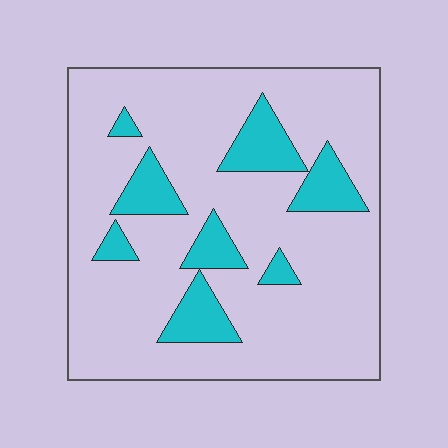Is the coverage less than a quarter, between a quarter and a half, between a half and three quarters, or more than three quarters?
Less than a quarter.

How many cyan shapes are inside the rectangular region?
8.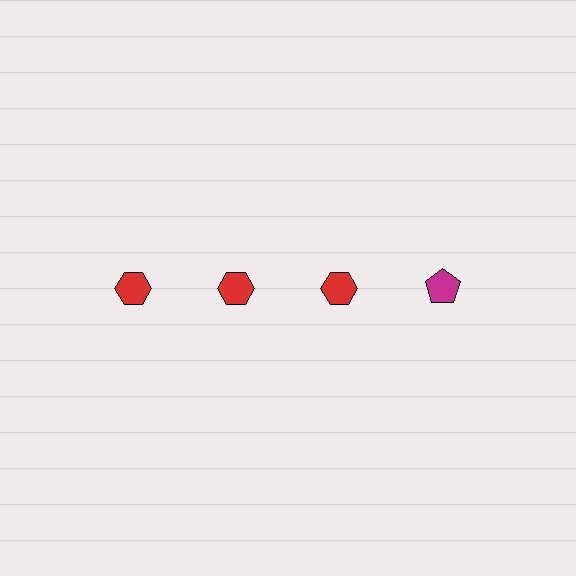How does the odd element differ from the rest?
It differs in both color (magenta instead of red) and shape (pentagon instead of hexagon).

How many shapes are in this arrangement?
There are 4 shapes arranged in a grid pattern.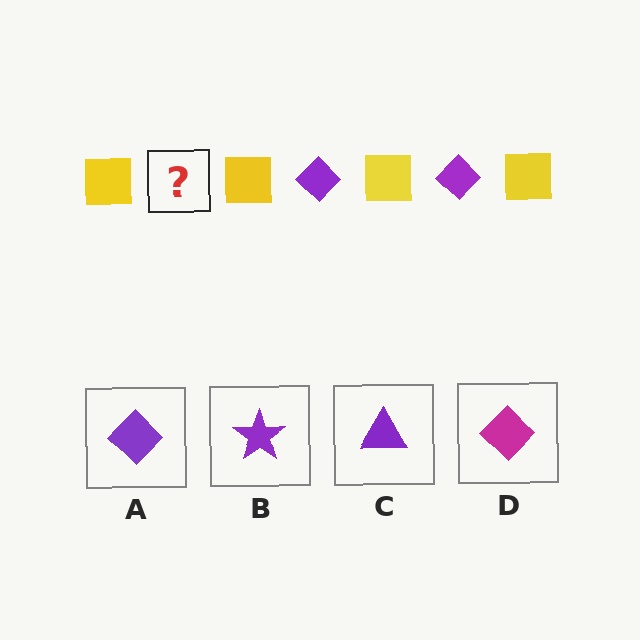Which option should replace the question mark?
Option A.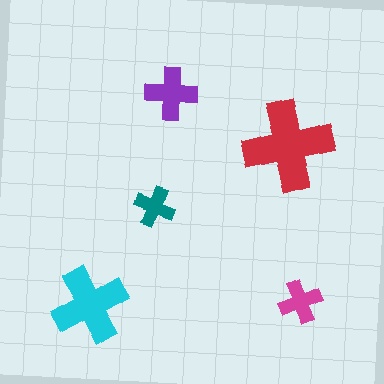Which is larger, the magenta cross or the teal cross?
The magenta one.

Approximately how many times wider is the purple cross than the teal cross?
About 1.5 times wider.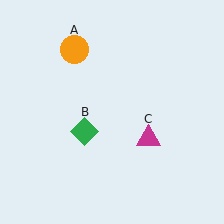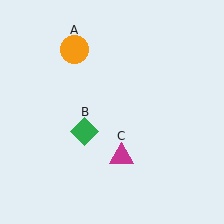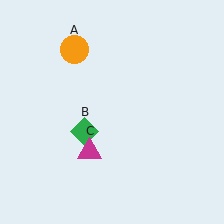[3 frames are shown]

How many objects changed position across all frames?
1 object changed position: magenta triangle (object C).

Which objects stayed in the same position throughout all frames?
Orange circle (object A) and green diamond (object B) remained stationary.